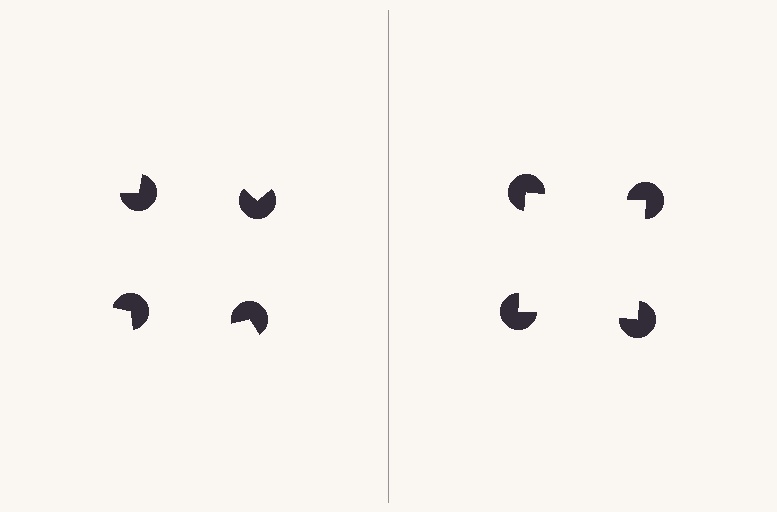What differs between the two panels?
The pac-man discs are positioned identically on both sides; only the wedge orientations differ. On the right they align to a square; on the left they are misaligned.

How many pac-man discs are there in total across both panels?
8 — 4 on each side.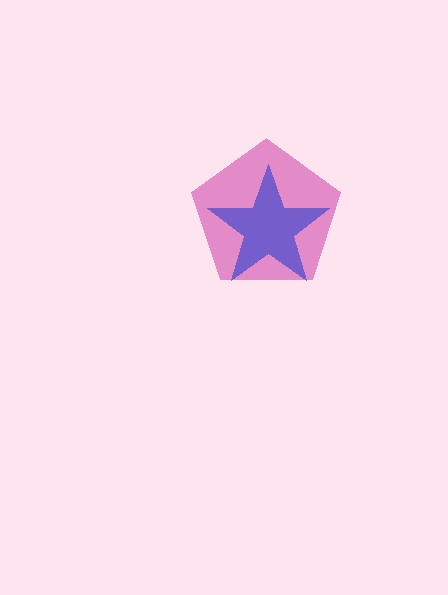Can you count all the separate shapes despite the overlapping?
Yes, there are 2 separate shapes.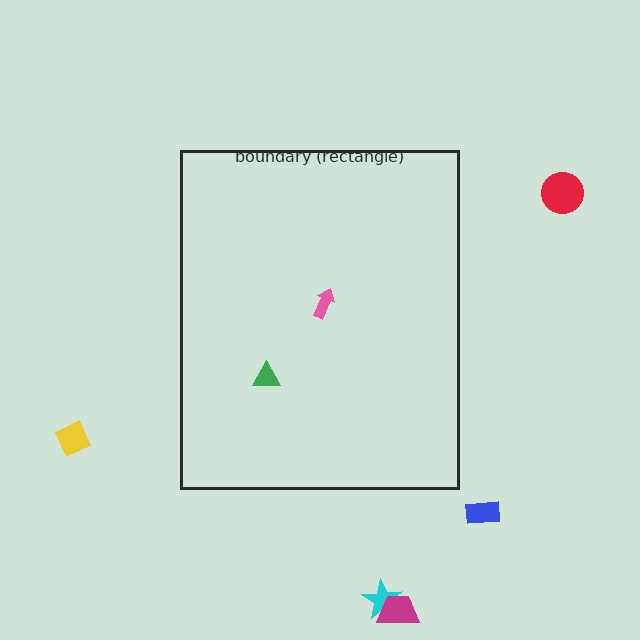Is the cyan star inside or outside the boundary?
Outside.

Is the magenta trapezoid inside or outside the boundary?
Outside.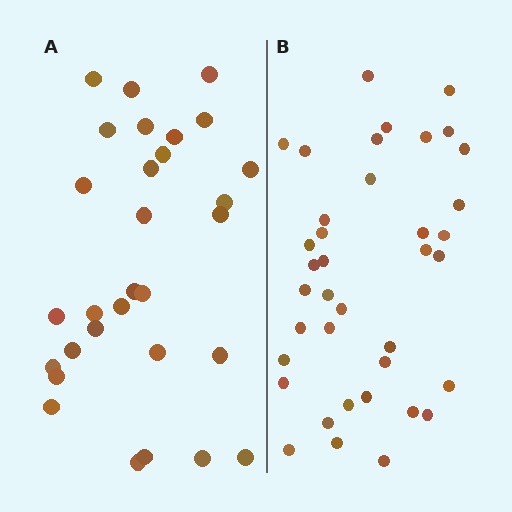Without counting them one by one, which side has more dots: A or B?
Region B (the right region) has more dots.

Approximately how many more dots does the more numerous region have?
Region B has roughly 8 or so more dots than region A.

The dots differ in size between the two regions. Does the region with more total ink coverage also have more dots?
No. Region A has more total ink coverage because its dots are larger, but region B actually contains more individual dots. Total area can be misleading — the number of items is what matters here.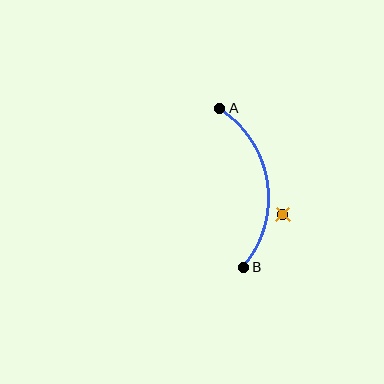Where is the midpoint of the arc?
The arc midpoint is the point on the curve farthest from the straight line joining A and B. It sits to the right of that line.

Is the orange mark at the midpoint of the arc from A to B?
No — the orange mark does not lie on the arc at all. It sits slightly outside the curve.